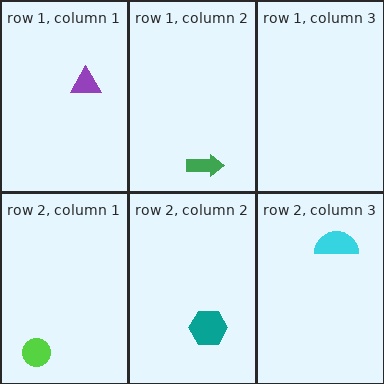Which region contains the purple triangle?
The row 1, column 1 region.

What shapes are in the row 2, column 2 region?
The teal hexagon.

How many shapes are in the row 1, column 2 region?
1.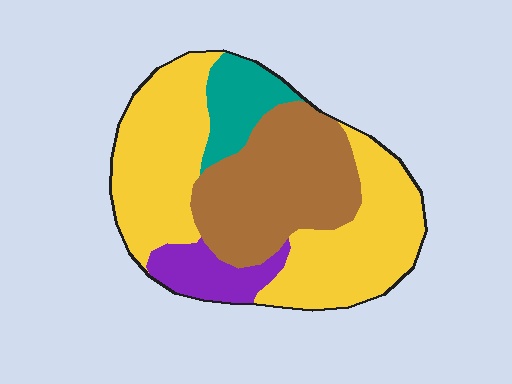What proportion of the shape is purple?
Purple covers about 10% of the shape.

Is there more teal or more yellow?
Yellow.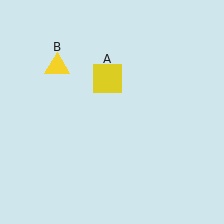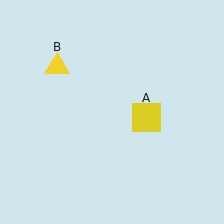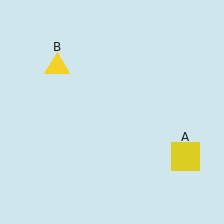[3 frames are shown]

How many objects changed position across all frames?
1 object changed position: yellow square (object A).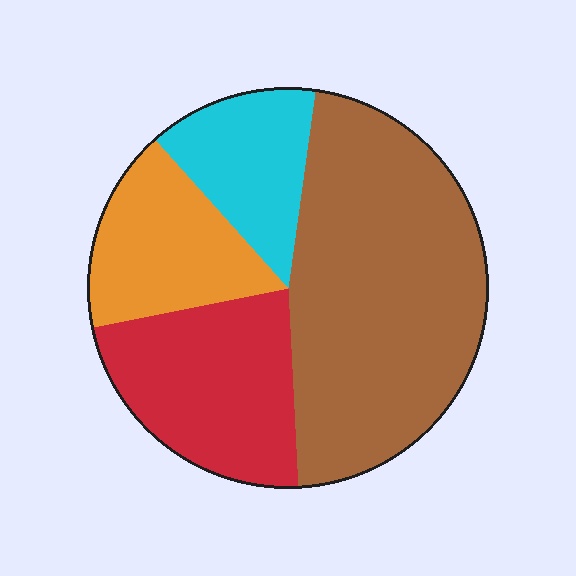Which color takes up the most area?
Brown, at roughly 45%.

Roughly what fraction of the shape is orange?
Orange takes up about one sixth (1/6) of the shape.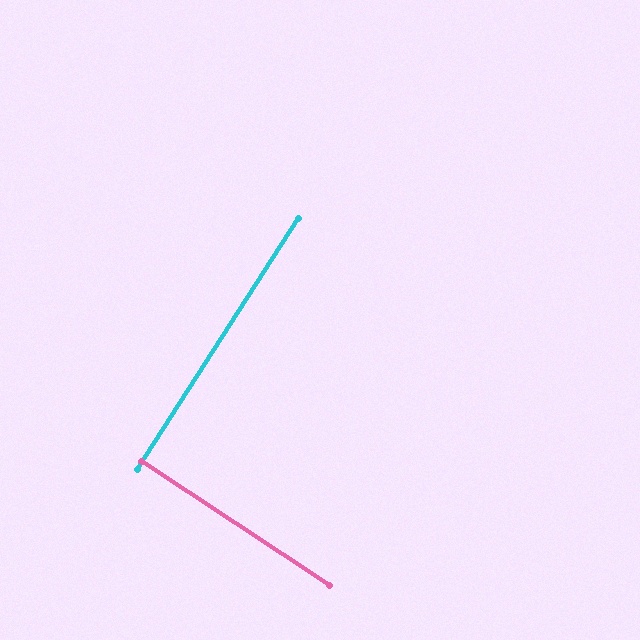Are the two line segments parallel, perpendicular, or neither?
Perpendicular — they meet at approximately 89°.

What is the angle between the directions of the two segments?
Approximately 89 degrees.